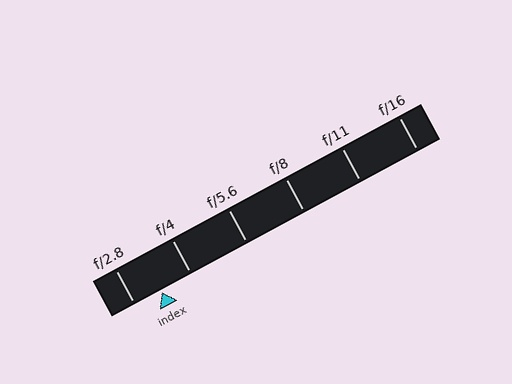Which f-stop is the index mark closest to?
The index mark is closest to f/2.8.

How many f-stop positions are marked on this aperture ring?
There are 6 f-stop positions marked.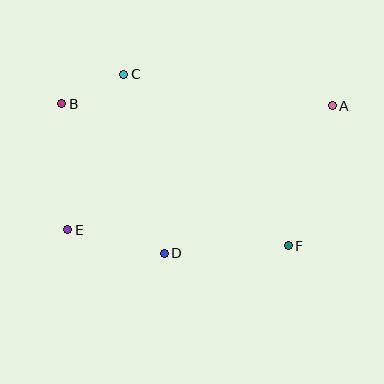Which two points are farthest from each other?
Points A and E are farthest from each other.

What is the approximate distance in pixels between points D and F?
The distance between D and F is approximately 124 pixels.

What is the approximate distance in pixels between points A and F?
The distance between A and F is approximately 146 pixels.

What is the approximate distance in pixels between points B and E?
The distance between B and E is approximately 126 pixels.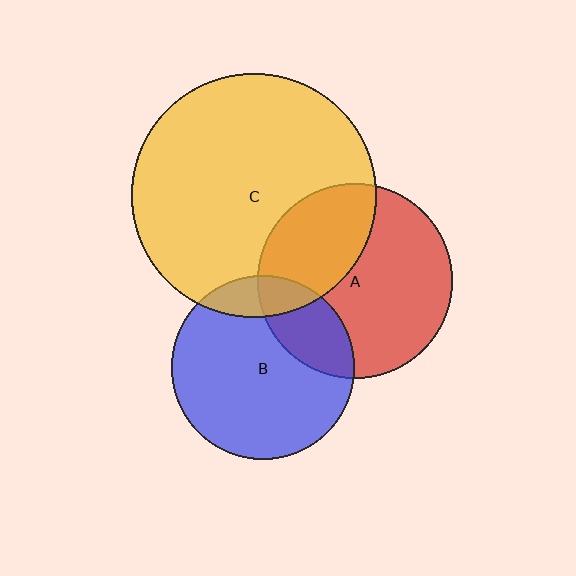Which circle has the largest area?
Circle C (yellow).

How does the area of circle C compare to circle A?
Approximately 1.6 times.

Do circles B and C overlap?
Yes.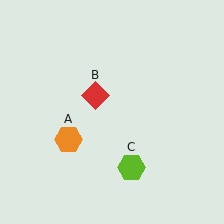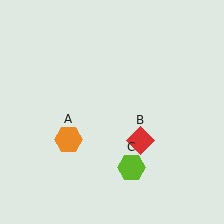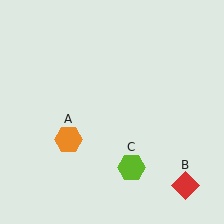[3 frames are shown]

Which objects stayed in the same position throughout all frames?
Orange hexagon (object A) and lime hexagon (object C) remained stationary.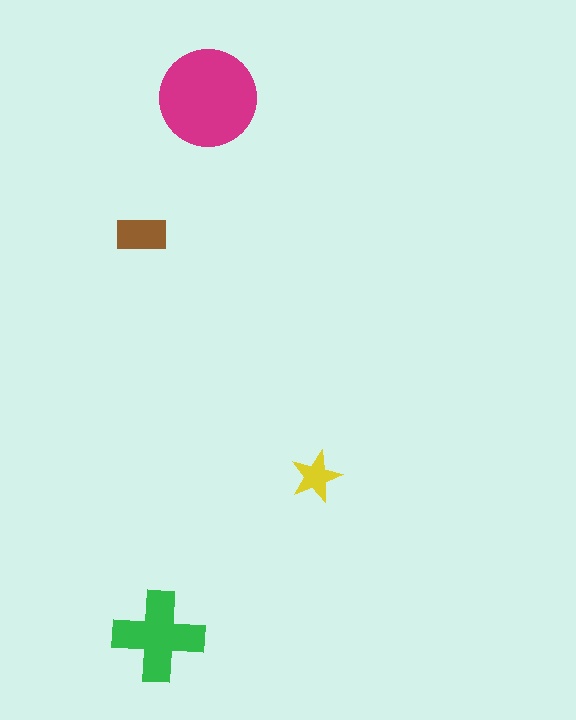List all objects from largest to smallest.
The magenta circle, the green cross, the brown rectangle, the yellow star.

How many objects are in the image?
There are 4 objects in the image.